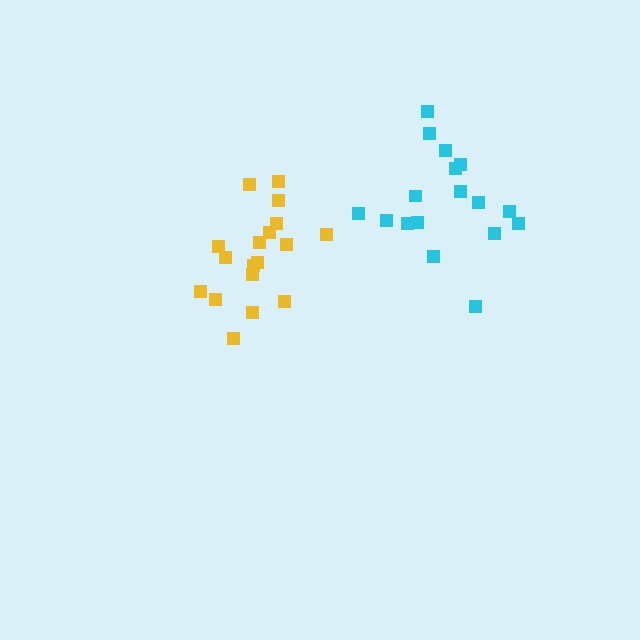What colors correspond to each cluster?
The clusters are colored: cyan, yellow.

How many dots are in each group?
Group 1: 17 dots, Group 2: 18 dots (35 total).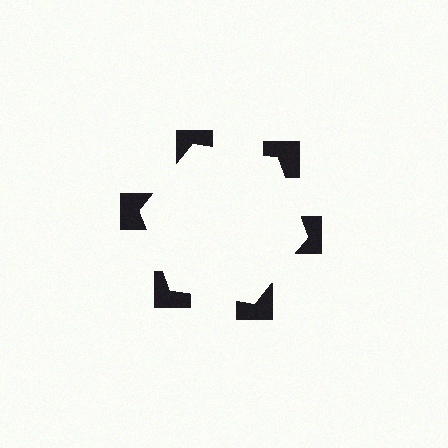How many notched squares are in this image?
There are 6 — one at each vertex of the illusory hexagon.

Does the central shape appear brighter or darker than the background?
It typically appears slightly brighter than the background, even though no actual brightness change is drawn.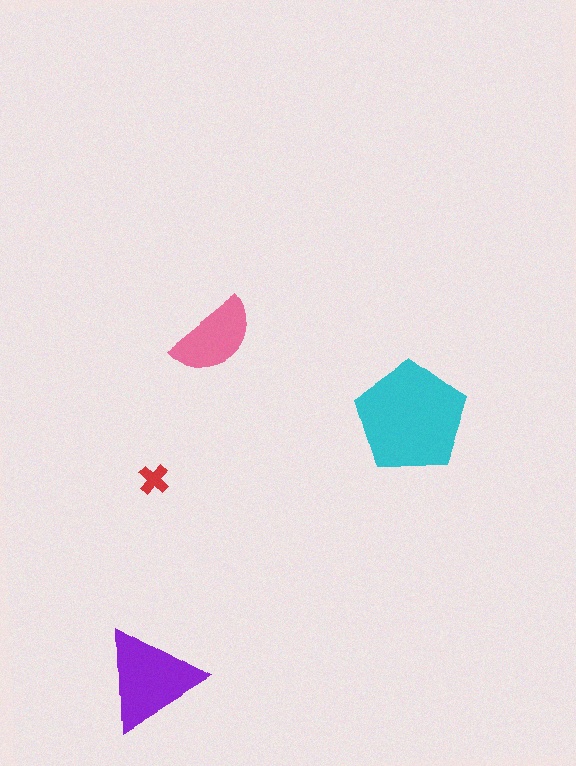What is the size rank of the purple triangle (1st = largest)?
2nd.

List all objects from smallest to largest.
The red cross, the pink semicircle, the purple triangle, the cyan pentagon.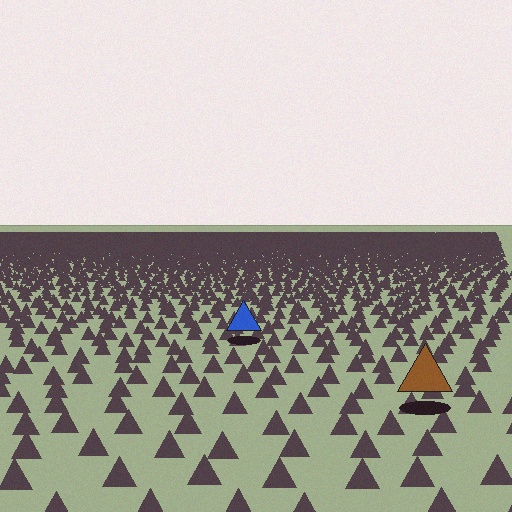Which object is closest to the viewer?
The brown triangle is closest. The texture marks near it are larger and more spread out.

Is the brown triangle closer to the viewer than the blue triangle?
Yes. The brown triangle is closer — you can tell from the texture gradient: the ground texture is coarser near it.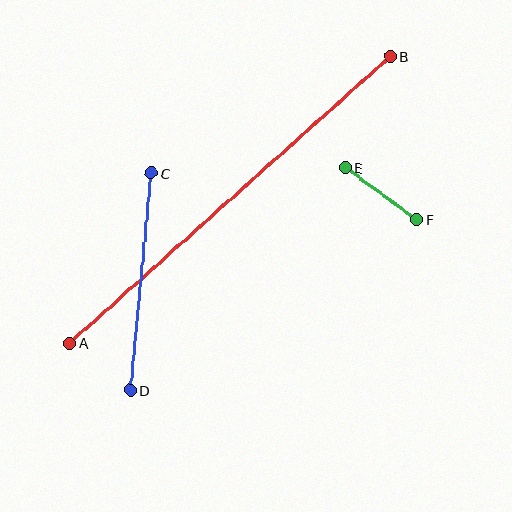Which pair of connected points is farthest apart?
Points A and B are farthest apart.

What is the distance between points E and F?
The distance is approximately 88 pixels.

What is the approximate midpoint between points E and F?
The midpoint is at approximately (381, 194) pixels.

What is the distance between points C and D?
The distance is approximately 219 pixels.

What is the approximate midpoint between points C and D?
The midpoint is at approximately (141, 282) pixels.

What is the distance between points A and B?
The distance is approximately 430 pixels.